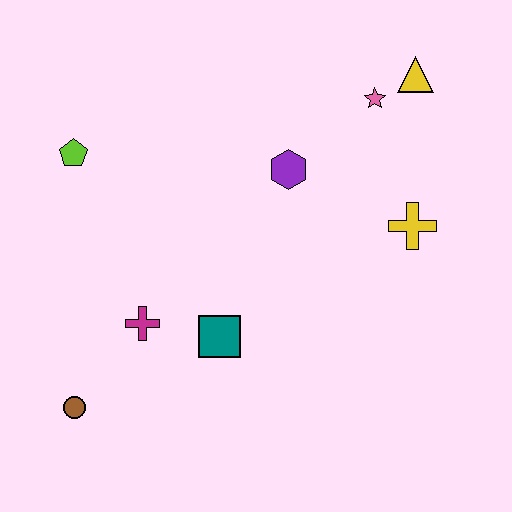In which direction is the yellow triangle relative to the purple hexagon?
The yellow triangle is to the right of the purple hexagon.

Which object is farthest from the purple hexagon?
The brown circle is farthest from the purple hexagon.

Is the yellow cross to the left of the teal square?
No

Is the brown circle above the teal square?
No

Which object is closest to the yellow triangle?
The pink star is closest to the yellow triangle.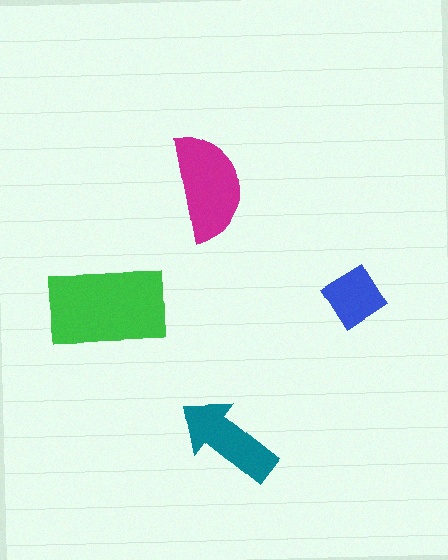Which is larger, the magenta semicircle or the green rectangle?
The green rectangle.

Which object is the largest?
The green rectangle.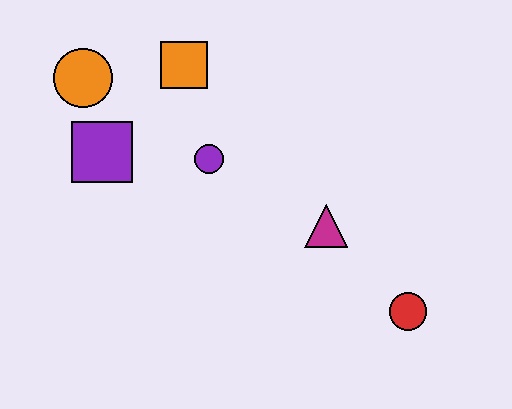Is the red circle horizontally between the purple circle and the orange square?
No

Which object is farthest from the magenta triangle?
The orange circle is farthest from the magenta triangle.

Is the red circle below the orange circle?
Yes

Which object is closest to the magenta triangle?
The red circle is closest to the magenta triangle.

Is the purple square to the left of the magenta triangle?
Yes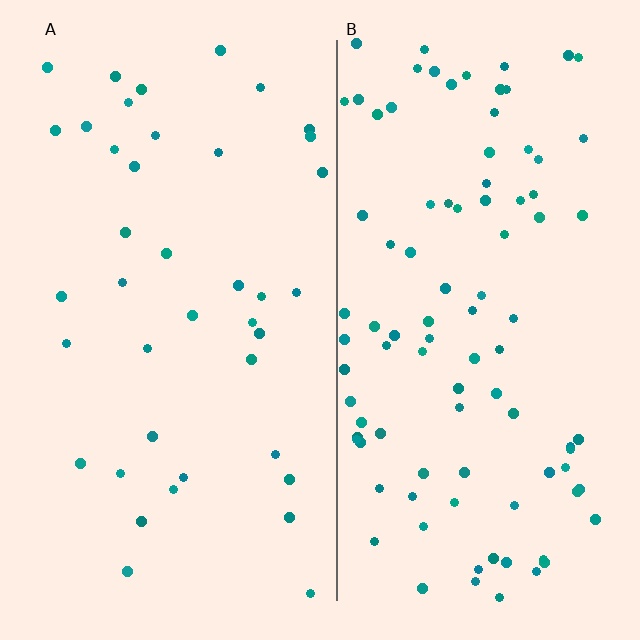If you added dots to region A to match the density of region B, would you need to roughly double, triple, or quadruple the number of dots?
Approximately double.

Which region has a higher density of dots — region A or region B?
B (the right).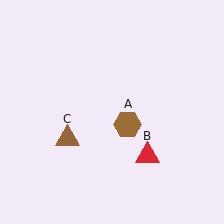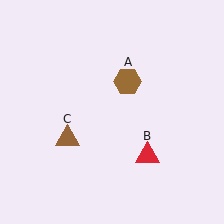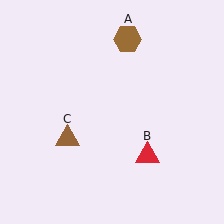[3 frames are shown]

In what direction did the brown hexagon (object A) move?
The brown hexagon (object A) moved up.